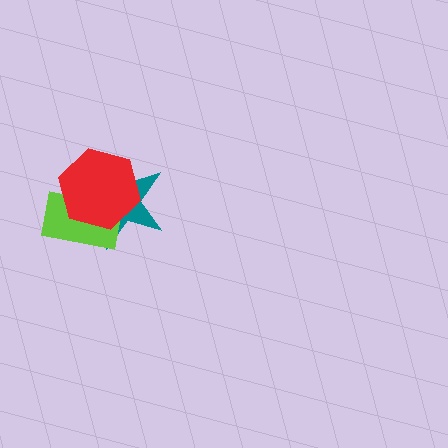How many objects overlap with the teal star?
2 objects overlap with the teal star.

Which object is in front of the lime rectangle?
The red hexagon is in front of the lime rectangle.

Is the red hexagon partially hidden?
No, no other shape covers it.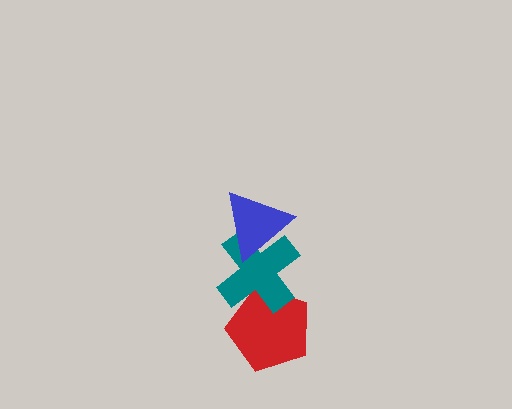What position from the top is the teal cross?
The teal cross is 2nd from the top.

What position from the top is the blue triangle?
The blue triangle is 1st from the top.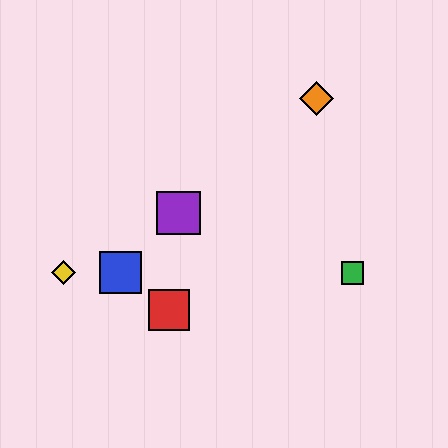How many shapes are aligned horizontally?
3 shapes (the blue square, the green square, the yellow diamond) are aligned horizontally.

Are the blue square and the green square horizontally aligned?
Yes, both are at y≈273.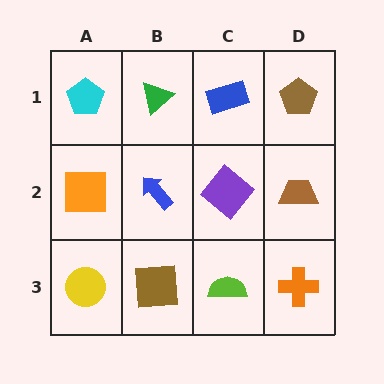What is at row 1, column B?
A green triangle.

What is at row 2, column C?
A purple diamond.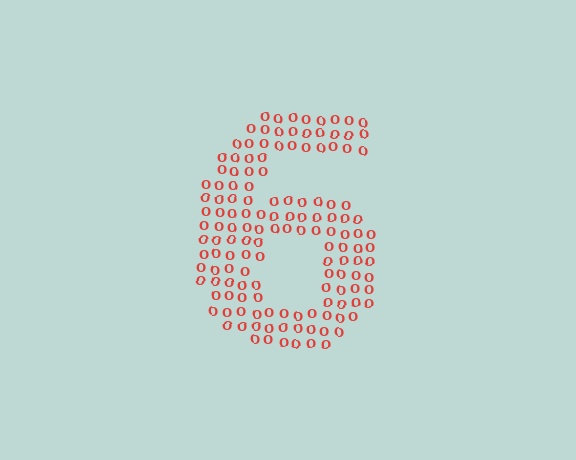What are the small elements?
The small elements are letter O's.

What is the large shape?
The large shape is the digit 6.